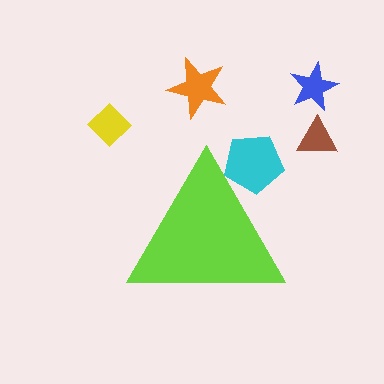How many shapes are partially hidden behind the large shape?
1 shape is partially hidden.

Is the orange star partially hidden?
No, the orange star is fully visible.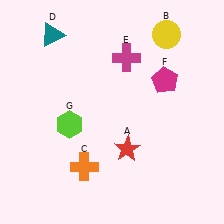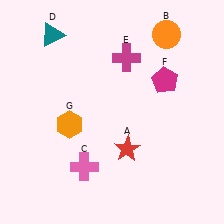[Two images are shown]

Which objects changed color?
B changed from yellow to orange. C changed from orange to pink. G changed from lime to orange.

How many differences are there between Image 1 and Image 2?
There are 3 differences between the two images.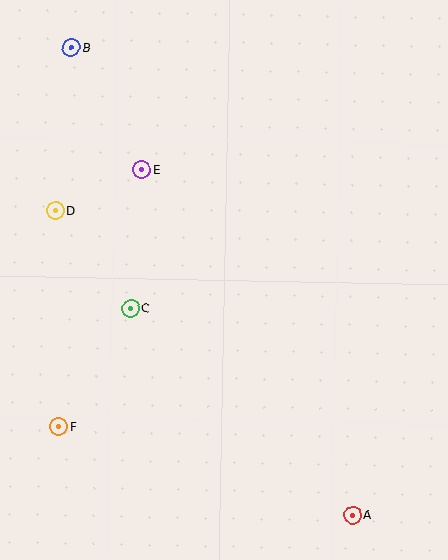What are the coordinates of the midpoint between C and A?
The midpoint between C and A is at (242, 412).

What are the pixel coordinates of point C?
Point C is at (131, 308).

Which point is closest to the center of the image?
Point C at (131, 308) is closest to the center.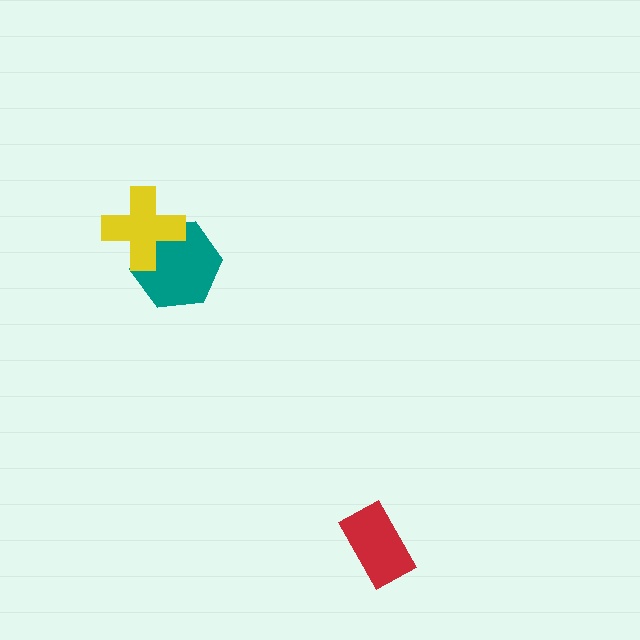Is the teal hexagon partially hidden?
Yes, it is partially covered by another shape.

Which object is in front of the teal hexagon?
The yellow cross is in front of the teal hexagon.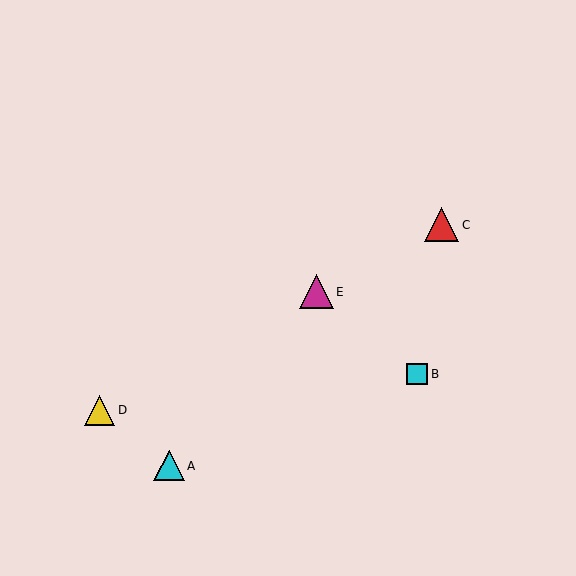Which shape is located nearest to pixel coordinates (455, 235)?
The red triangle (labeled C) at (441, 225) is nearest to that location.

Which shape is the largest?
The red triangle (labeled C) is the largest.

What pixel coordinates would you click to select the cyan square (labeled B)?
Click at (417, 374) to select the cyan square B.